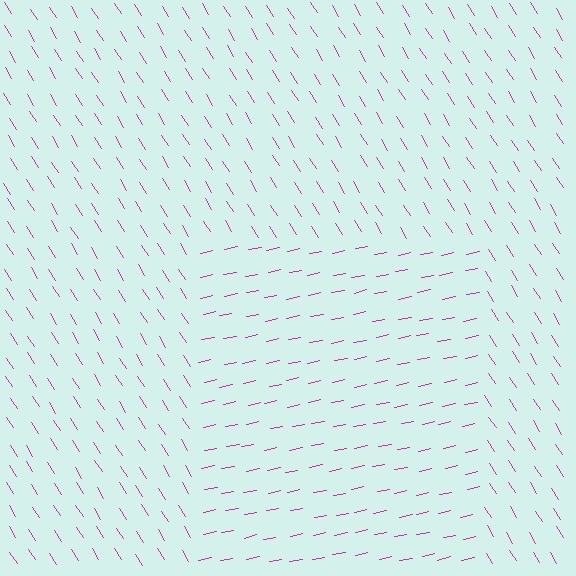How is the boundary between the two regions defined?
The boundary is defined purely by a change in line orientation (approximately 70 degrees difference). All lines are the same color and thickness.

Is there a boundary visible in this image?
Yes, there is a texture boundary formed by a change in line orientation.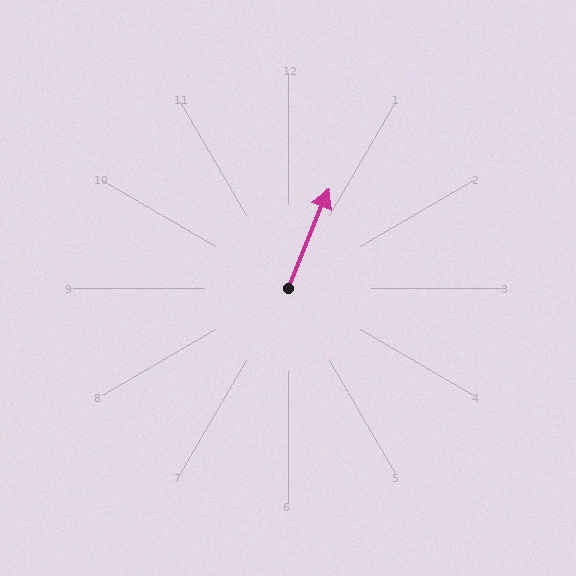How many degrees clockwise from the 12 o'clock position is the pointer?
Approximately 22 degrees.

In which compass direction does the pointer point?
North.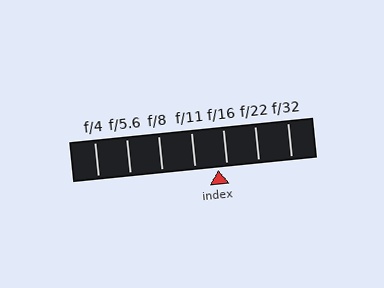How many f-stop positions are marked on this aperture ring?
There are 7 f-stop positions marked.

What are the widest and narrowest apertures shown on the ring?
The widest aperture shown is f/4 and the narrowest is f/32.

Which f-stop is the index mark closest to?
The index mark is closest to f/16.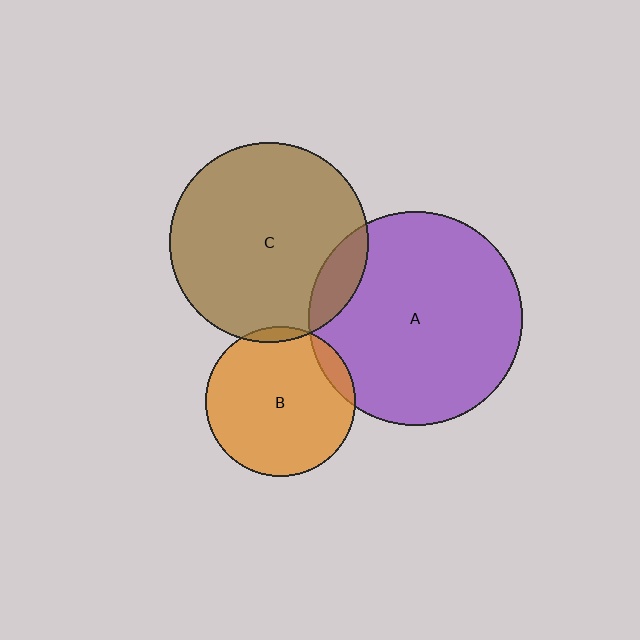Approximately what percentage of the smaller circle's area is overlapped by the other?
Approximately 5%.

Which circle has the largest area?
Circle A (purple).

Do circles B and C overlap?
Yes.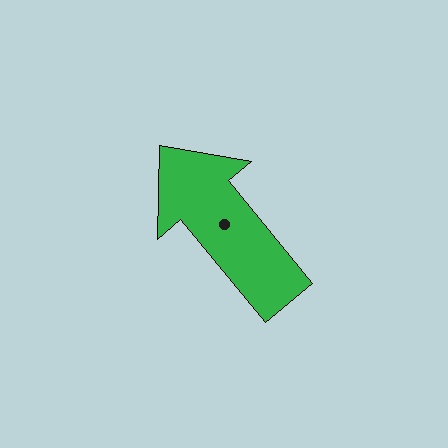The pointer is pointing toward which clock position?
Roughly 11 o'clock.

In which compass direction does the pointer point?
Northwest.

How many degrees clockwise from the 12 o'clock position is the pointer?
Approximately 320 degrees.